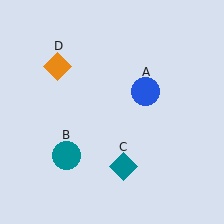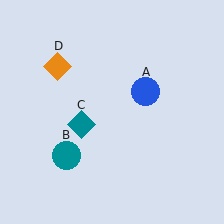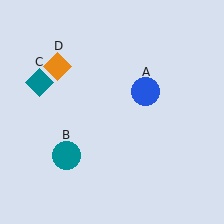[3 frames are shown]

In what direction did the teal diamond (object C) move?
The teal diamond (object C) moved up and to the left.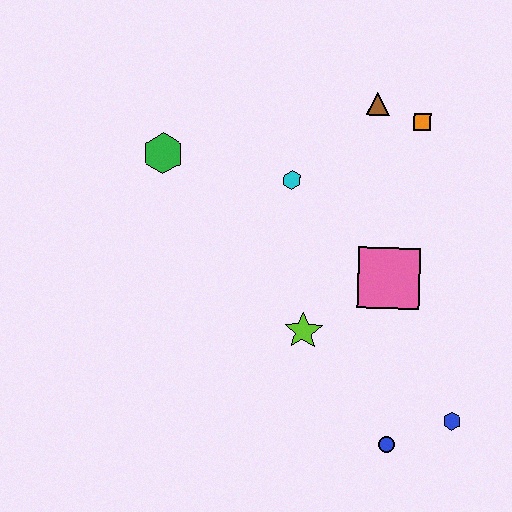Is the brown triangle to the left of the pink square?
Yes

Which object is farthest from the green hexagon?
The blue hexagon is farthest from the green hexagon.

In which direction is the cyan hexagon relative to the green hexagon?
The cyan hexagon is to the right of the green hexagon.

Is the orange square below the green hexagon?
No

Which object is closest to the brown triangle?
The orange square is closest to the brown triangle.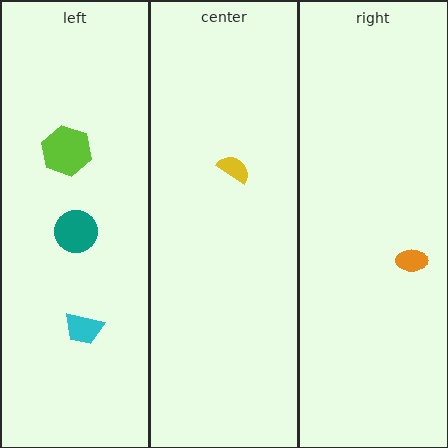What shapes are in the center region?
The yellow semicircle.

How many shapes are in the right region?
1.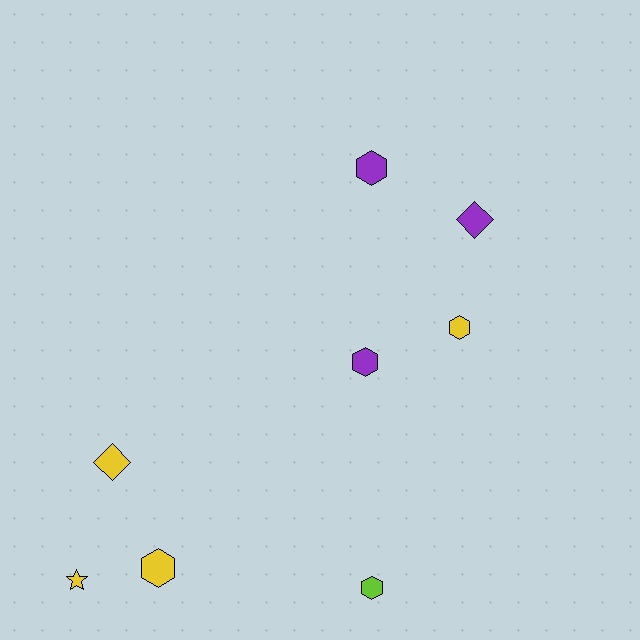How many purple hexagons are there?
There are 2 purple hexagons.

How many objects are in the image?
There are 8 objects.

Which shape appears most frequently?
Hexagon, with 5 objects.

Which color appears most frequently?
Yellow, with 4 objects.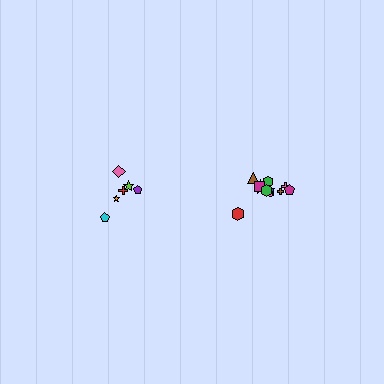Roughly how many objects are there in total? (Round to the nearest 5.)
Roughly 20 objects in total.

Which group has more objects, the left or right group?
The right group.